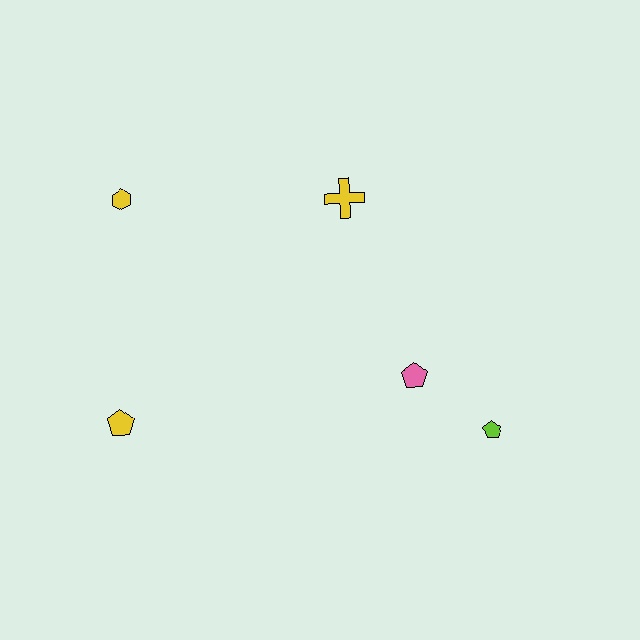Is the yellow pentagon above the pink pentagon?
No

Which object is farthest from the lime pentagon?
The yellow hexagon is farthest from the lime pentagon.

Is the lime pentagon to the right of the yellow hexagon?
Yes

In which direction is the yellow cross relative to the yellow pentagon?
The yellow cross is to the right of the yellow pentagon.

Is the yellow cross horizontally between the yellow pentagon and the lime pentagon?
Yes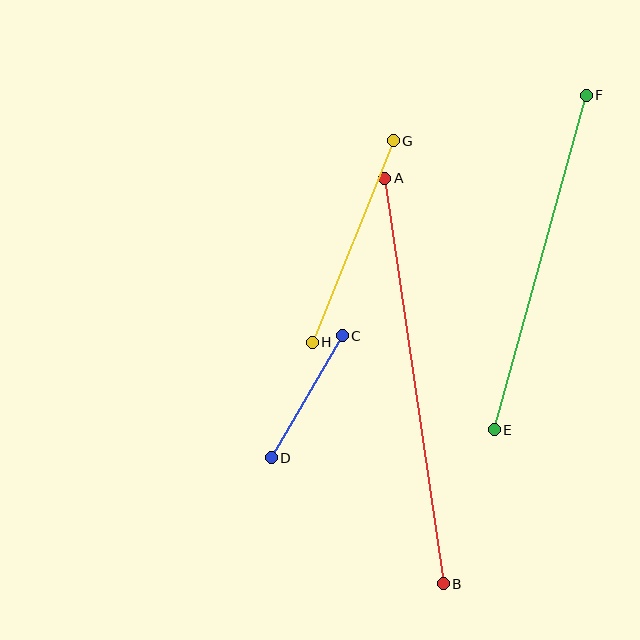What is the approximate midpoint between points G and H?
The midpoint is at approximately (353, 242) pixels.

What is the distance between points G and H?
The distance is approximately 217 pixels.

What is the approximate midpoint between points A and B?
The midpoint is at approximately (414, 381) pixels.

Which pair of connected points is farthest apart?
Points A and B are farthest apart.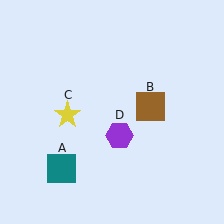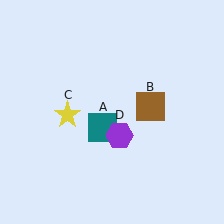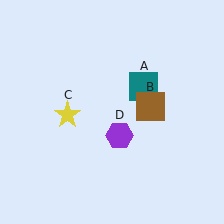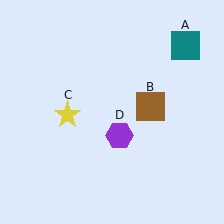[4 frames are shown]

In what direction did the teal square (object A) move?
The teal square (object A) moved up and to the right.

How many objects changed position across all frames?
1 object changed position: teal square (object A).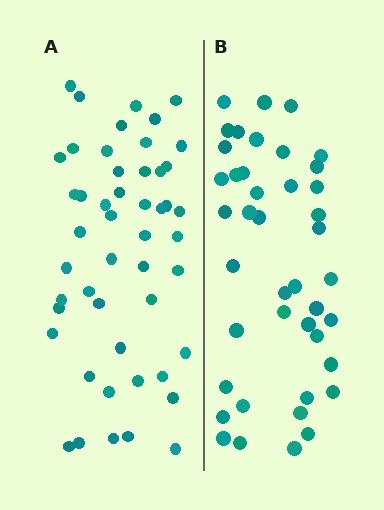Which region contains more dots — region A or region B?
Region A (the left region) has more dots.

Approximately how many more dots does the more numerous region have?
Region A has roughly 8 or so more dots than region B.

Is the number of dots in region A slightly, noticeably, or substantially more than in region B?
Region A has only slightly more — the two regions are fairly close. The ratio is roughly 1.2 to 1.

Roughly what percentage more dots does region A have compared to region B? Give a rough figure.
About 15% more.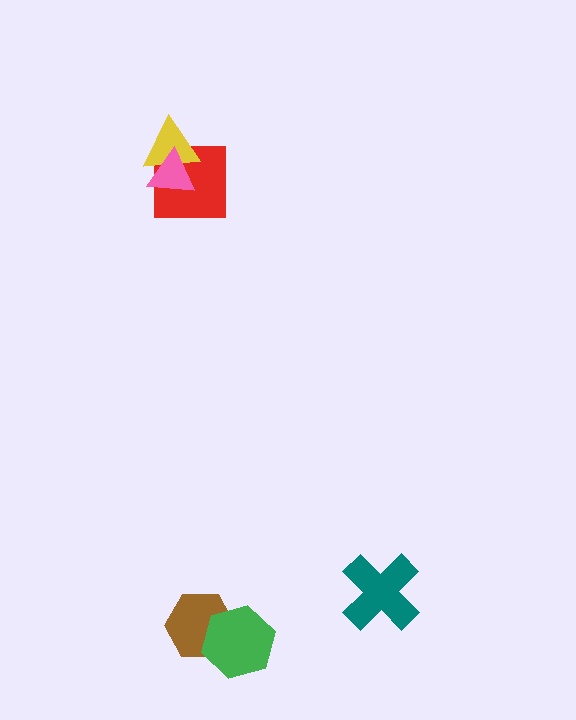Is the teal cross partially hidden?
No, no other shape covers it.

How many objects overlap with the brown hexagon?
1 object overlaps with the brown hexagon.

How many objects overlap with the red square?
2 objects overlap with the red square.